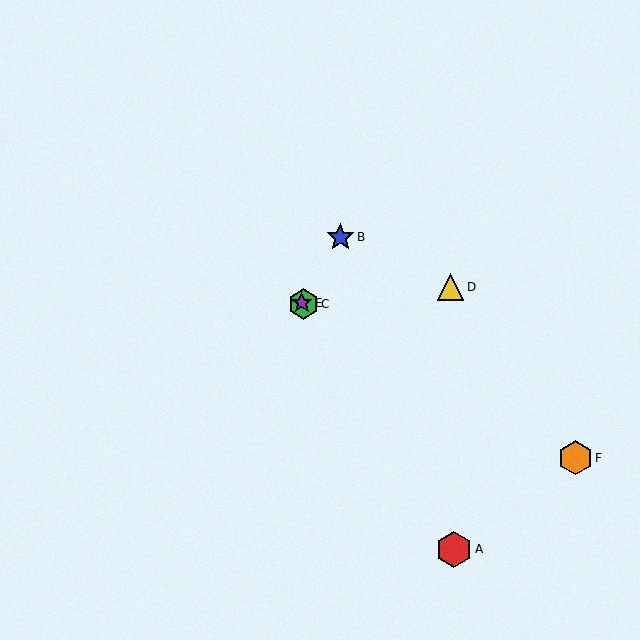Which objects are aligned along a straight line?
Objects C, E, F are aligned along a straight line.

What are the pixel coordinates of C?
Object C is at (303, 304).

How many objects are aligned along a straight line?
3 objects (C, E, F) are aligned along a straight line.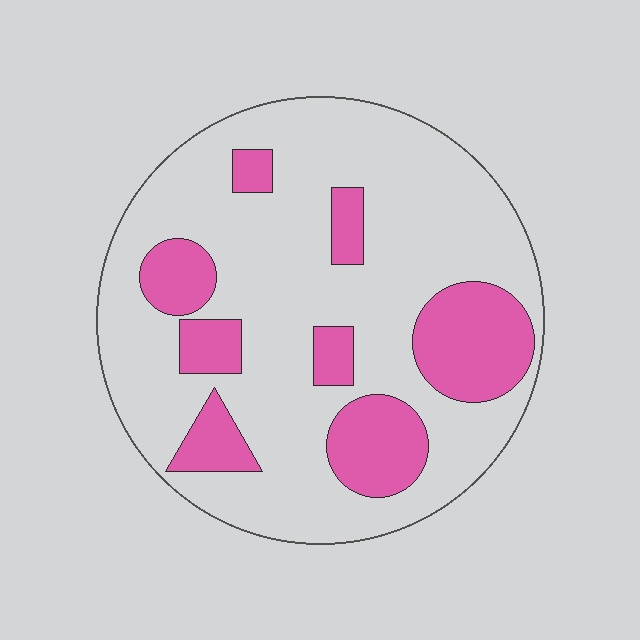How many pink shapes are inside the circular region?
8.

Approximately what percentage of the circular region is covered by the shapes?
Approximately 25%.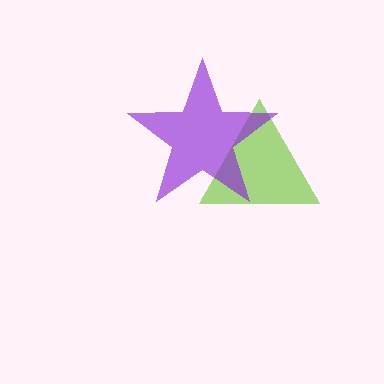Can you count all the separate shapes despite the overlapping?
Yes, there are 2 separate shapes.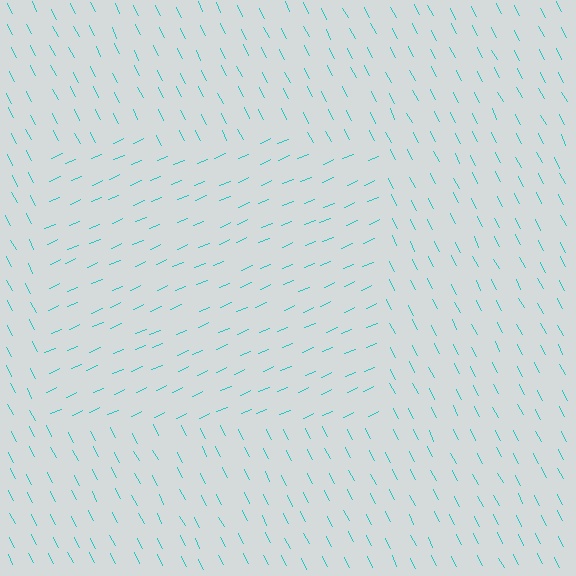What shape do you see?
I see a rectangle.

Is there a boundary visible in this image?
Yes, there is a texture boundary formed by a change in line orientation.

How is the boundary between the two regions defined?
The boundary is defined purely by a change in line orientation (approximately 86 degrees difference). All lines are the same color and thickness.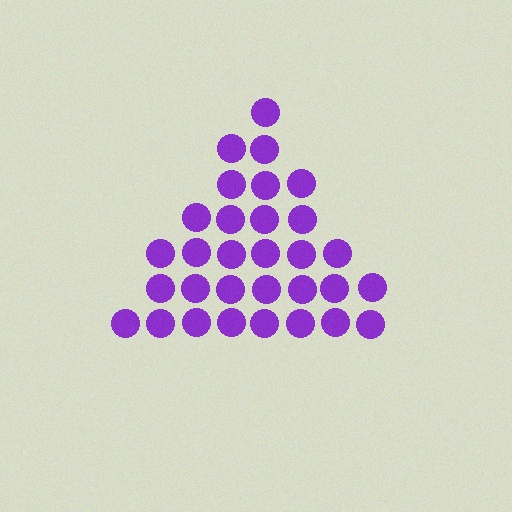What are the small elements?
The small elements are circles.